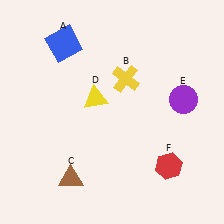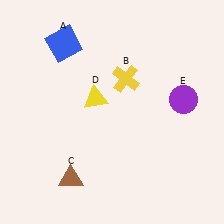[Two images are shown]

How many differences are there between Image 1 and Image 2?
There is 1 difference between the two images.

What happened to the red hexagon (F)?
The red hexagon (F) was removed in Image 2. It was in the bottom-right area of Image 1.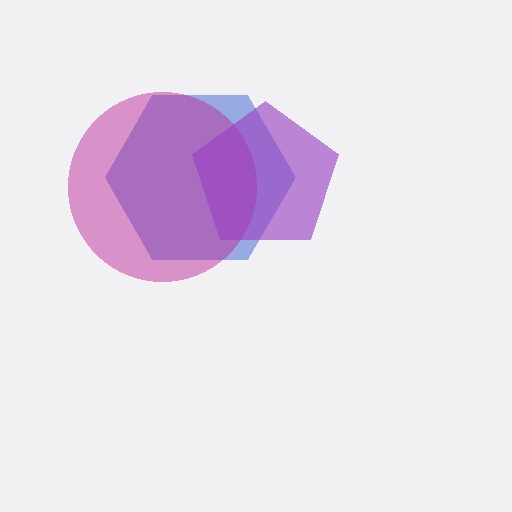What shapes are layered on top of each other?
The layered shapes are: a blue hexagon, a magenta circle, a purple pentagon.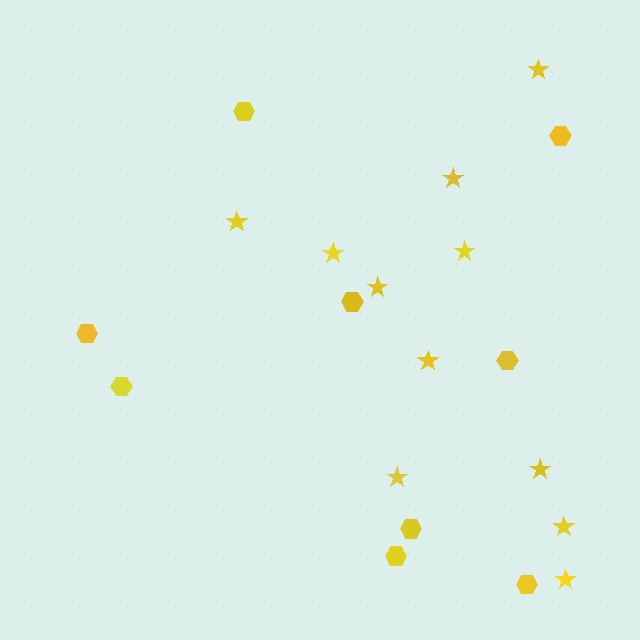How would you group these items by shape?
There are 2 groups: one group of hexagons (9) and one group of stars (11).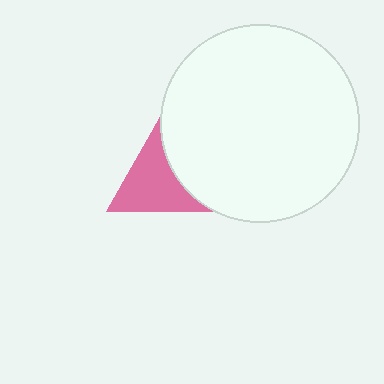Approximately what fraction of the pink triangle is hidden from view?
Roughly 44% of the pink triangle is hidden behind the white circle.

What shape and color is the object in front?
The object in front is a white circle.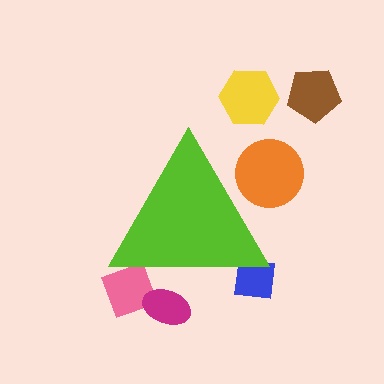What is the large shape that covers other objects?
A lime triangle.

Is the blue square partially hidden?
Yes, the blue square is partially hidden behind the lime triangle.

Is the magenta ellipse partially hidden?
Yes, the magenta ellipse is partially hidden behind the lime triangle.